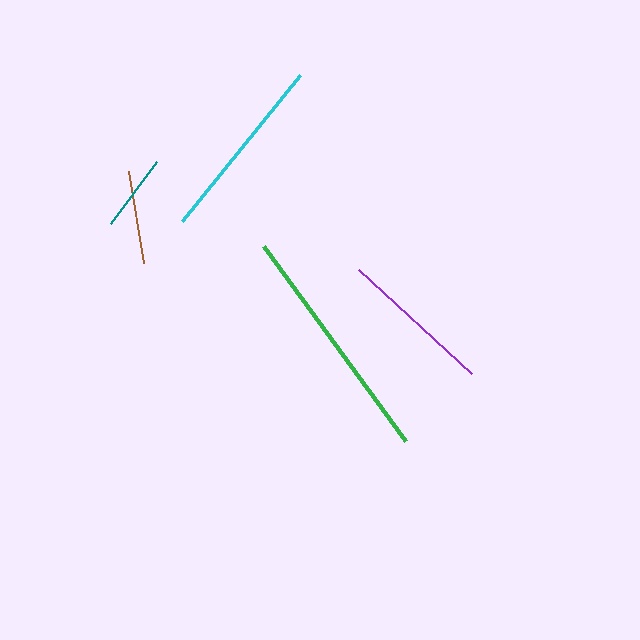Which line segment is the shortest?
The teal line is the shortest at approximately 77 pixels.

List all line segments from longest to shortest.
From longest to shortest: green, cyan, purple, brown, teal.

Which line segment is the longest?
The green line is the longest at approximately 241 pixels.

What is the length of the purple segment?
The purple segment is approximately 154 pixels long.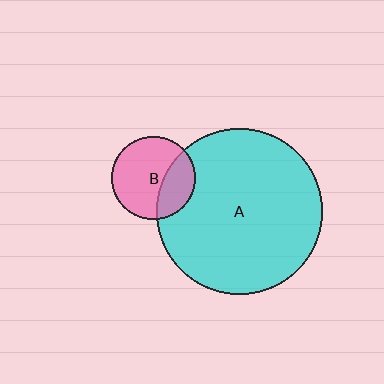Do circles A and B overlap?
Yes.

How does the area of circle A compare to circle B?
Approximately 3.9 times.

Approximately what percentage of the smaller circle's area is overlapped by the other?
Approximately 30%.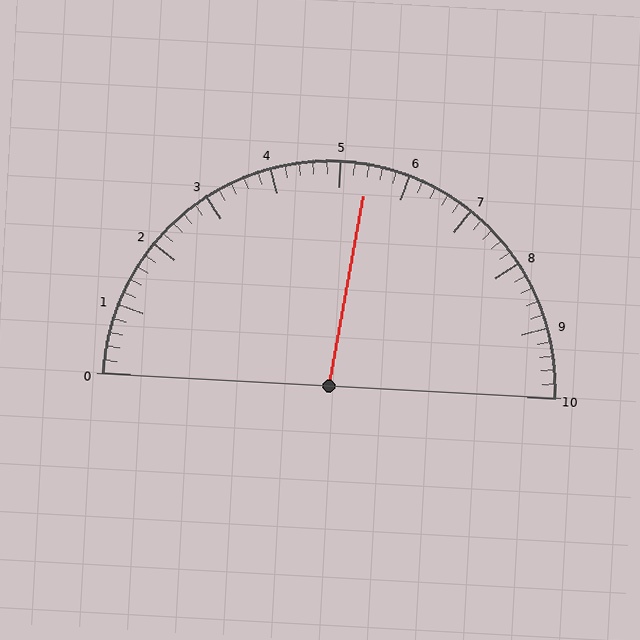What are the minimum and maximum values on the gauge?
The gauge ranges from 0 to 10.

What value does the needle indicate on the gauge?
The needle indicates approximately 5.4.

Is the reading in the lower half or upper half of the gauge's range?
The reading is in the upper half of the range (0 to 10).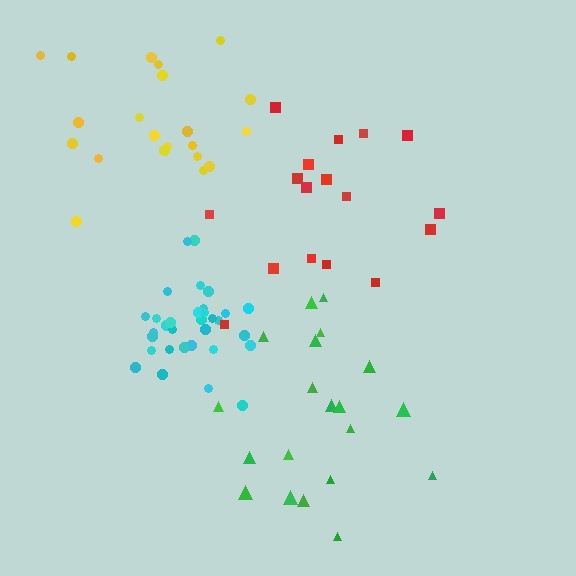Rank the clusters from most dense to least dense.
cyan, green, yellow, red.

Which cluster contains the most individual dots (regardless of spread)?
Cyan (32).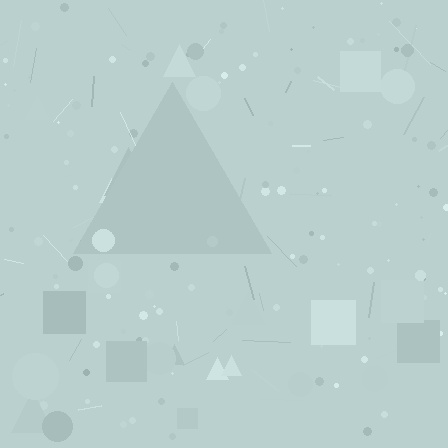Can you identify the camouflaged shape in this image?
The camouflaged shape is a triangle.